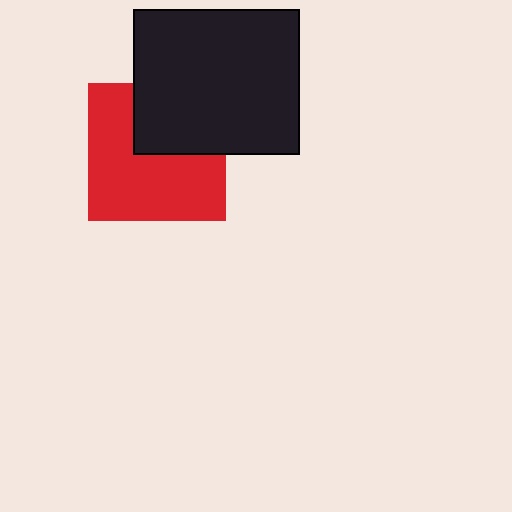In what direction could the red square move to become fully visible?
The red square could move down. That would shift it out from behind the black rectangle entirely.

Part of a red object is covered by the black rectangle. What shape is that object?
It is a square.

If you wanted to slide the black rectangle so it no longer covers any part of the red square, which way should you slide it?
Slide it up — that is the most direct way to separate the two shapes.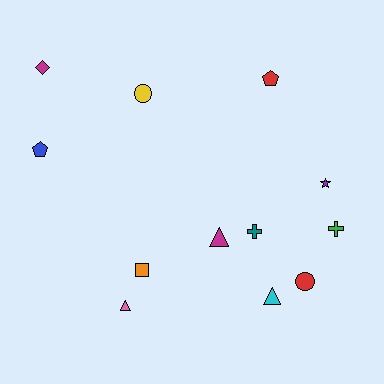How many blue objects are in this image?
There is 1 blue object.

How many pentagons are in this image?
There are 2 pentagons.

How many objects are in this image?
There are 12 objects.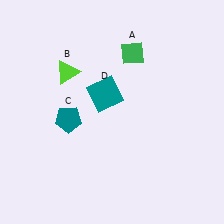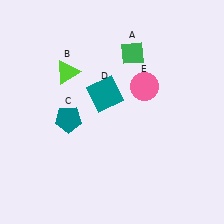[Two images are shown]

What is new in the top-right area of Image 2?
A pink circle (E) was added in the top-right area of Image 2.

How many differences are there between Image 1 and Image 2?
There is 1 difference between the two images.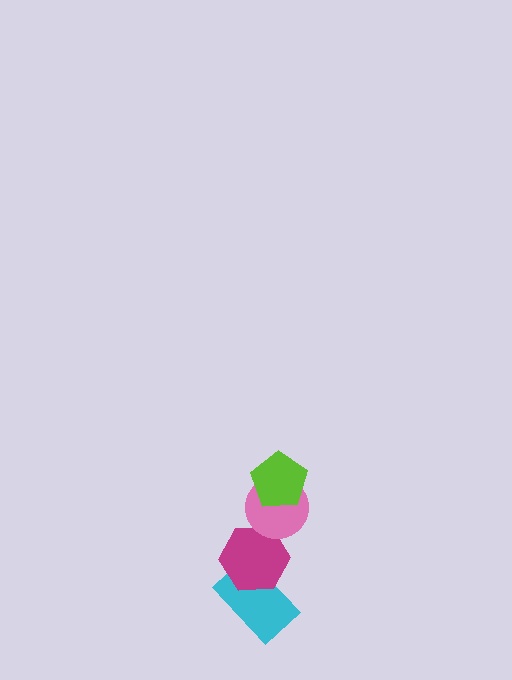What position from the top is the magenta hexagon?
The magenta hexagon is 3rd from the top.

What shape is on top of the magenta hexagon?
The pink circle is on top of the magenta hexagon.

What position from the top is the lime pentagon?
The lime pentagon is 1st from the top.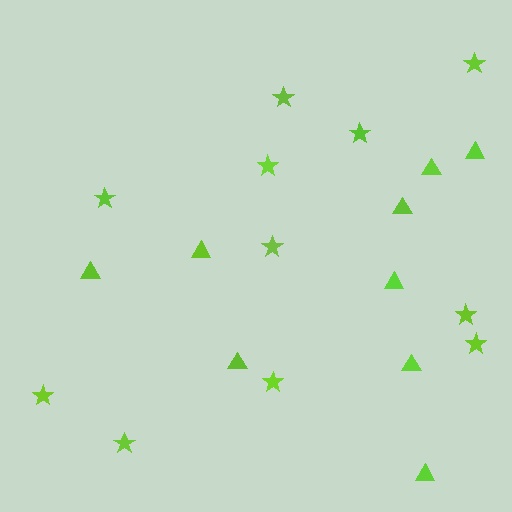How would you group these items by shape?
There are 2 groups: one group of triangles (9) and one group of stars (11).